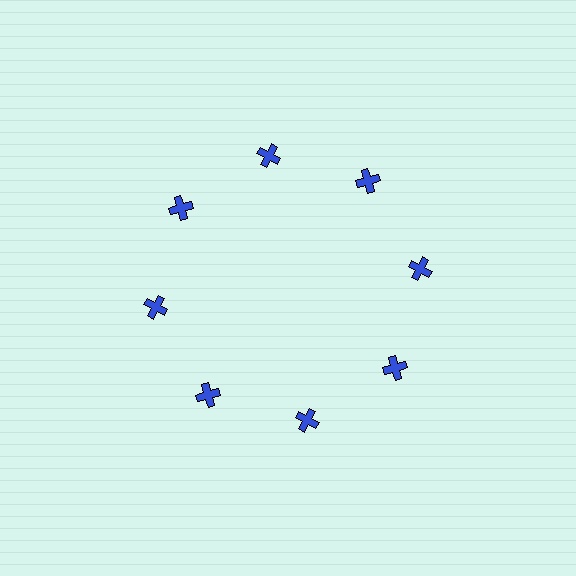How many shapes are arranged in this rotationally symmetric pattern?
There are 8 shapes, arranged in 8 groups of 1.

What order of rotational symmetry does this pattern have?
This pattern has 8-fold rotational symmetry.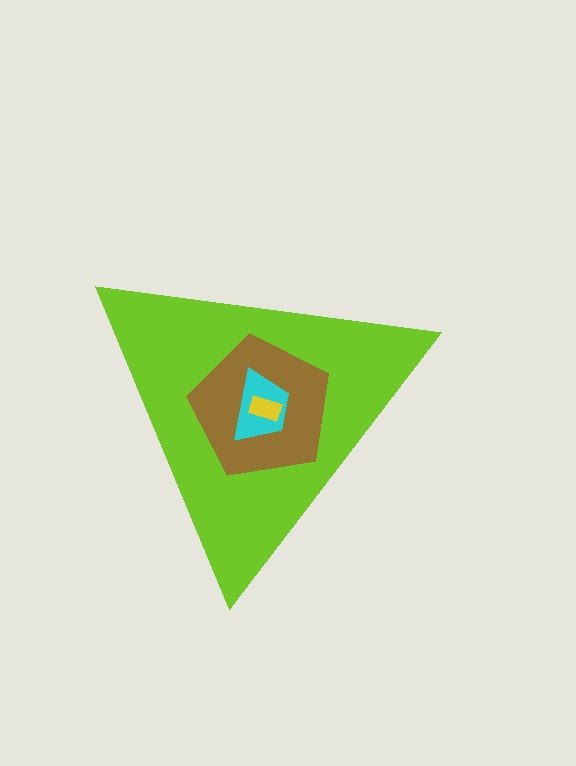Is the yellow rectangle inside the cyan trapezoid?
Yes.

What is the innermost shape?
The yellow rectangle.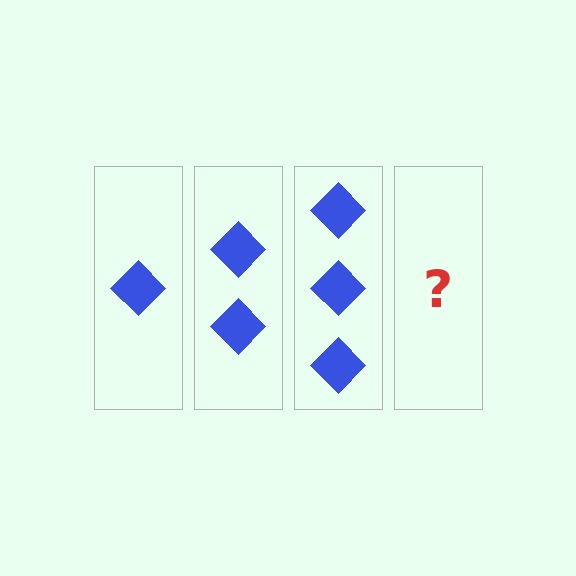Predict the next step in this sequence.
The next step is 4 diamonds.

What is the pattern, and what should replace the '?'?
The pattern is that each step adds one more diamond. The '?' should be 4 diamonds.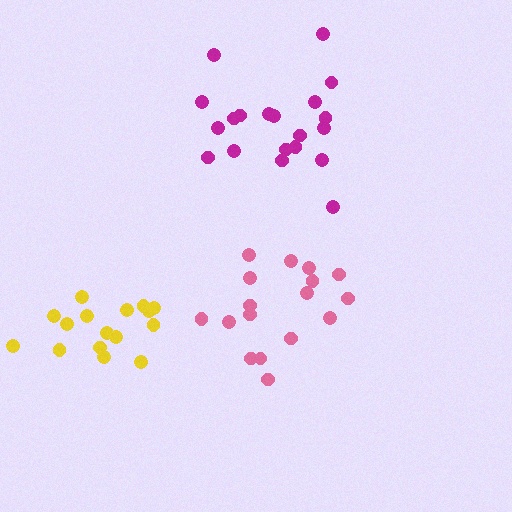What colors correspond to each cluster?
The clusters are colored: magenta, pink, yellow.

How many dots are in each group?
Group 1: 20 dots, Group 2: 17 dots, Group 3: 16 dots (53 total).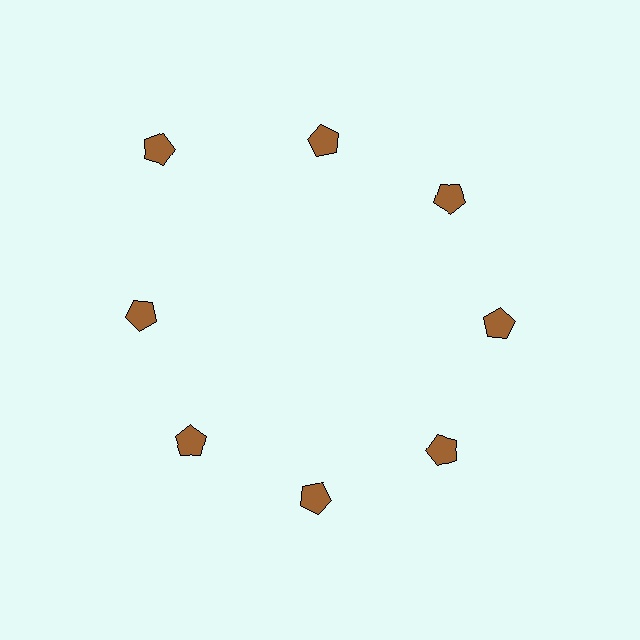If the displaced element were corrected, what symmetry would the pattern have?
It would have 8-fold rotational symmetry — the pattern would map onto itself every 45 degrees.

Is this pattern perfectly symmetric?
No. The 8 brown pentagons are arranged in a ring, but one element near the 10 o'clock position is pushed outward from the center, breaking the 8-fold rotational symmetry.